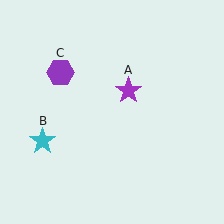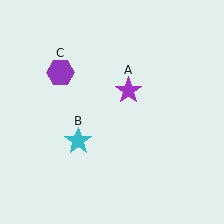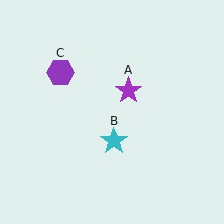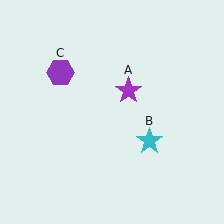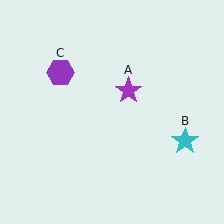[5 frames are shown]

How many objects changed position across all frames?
1 object changed position: cyan star (object B).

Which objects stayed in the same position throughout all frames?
Purple star (object A) and purple hexagon (object C) remained stationary.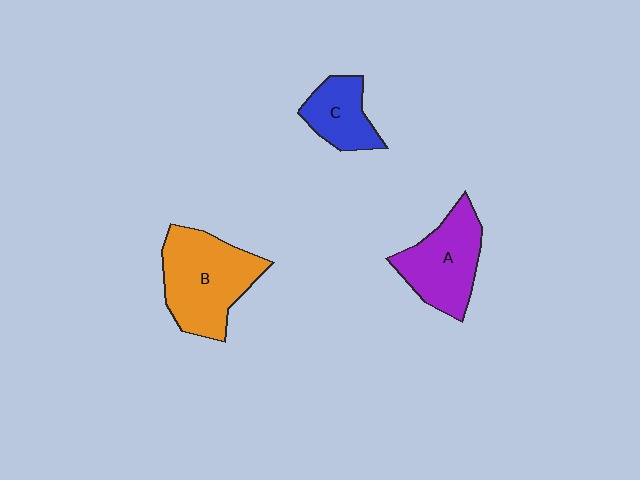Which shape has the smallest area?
Shape C (blue).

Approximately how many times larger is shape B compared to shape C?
Approximately 1.9 times.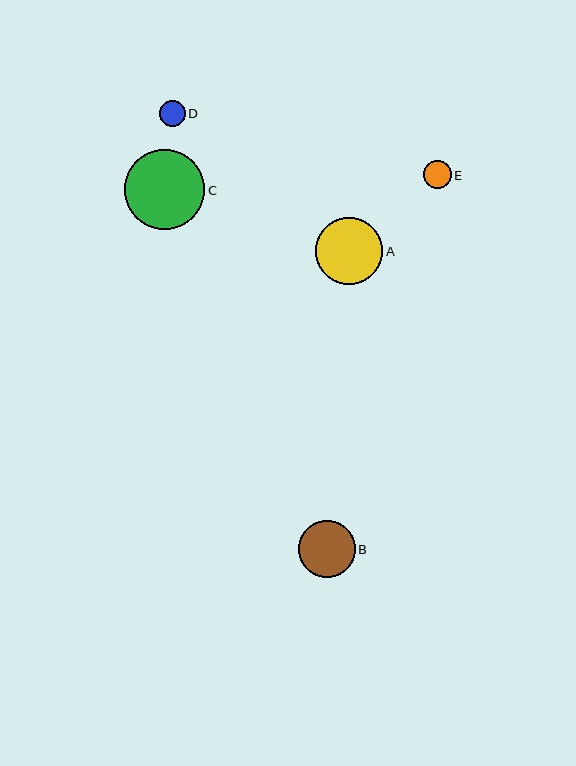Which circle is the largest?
Circle C is the largest with a size of approximately 80 pixels.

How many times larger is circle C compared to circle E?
Circle C is approximately 2.9 times the size of circle E.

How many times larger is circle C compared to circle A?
Circle C is approximately 1.2 times the size of circle A.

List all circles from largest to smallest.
From largest to smallest: C, A, B, E, D.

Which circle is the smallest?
Circle D is the smallest with a size of approximately 26 pixels.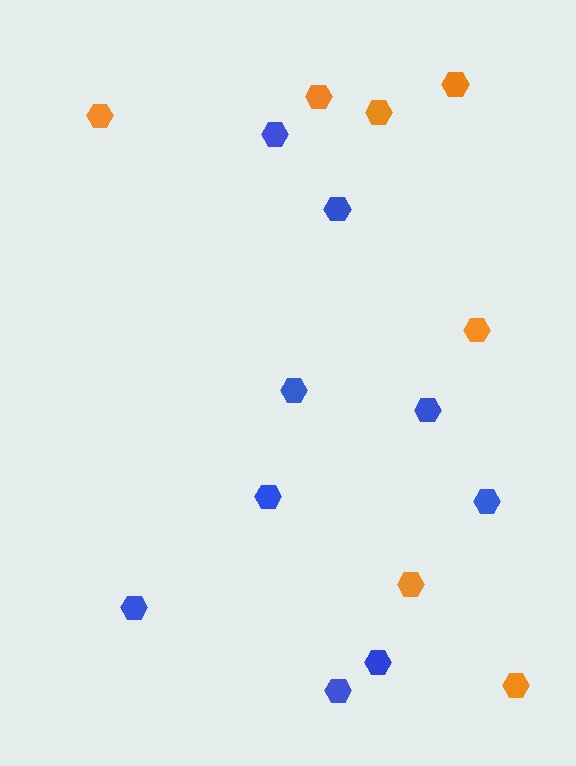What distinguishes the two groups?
There are 2 groups: one group of orange hexagons (7) and one group of blue hexagons (9).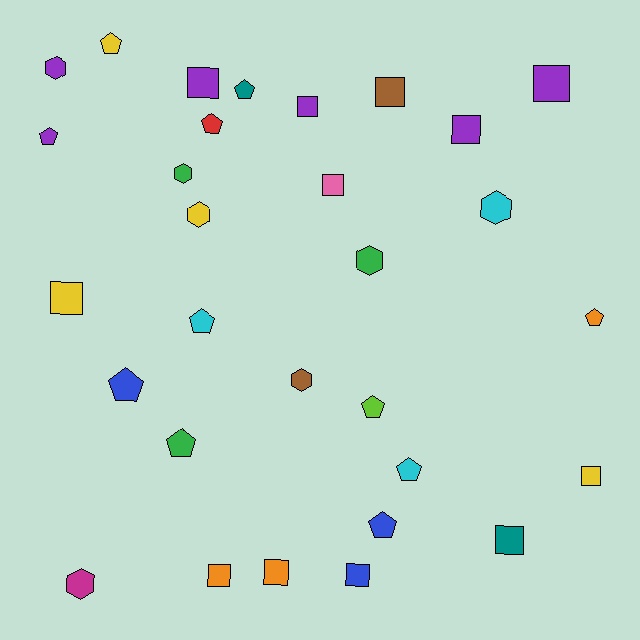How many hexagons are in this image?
There are 7 hexagons.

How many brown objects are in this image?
There are 2 brown objects.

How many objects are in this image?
There are 30 objects.